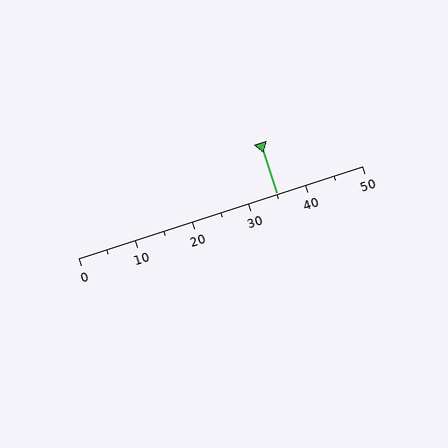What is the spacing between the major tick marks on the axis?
The major ticks are spaced 10 apart.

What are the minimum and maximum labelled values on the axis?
The axis runs from 0 to 50.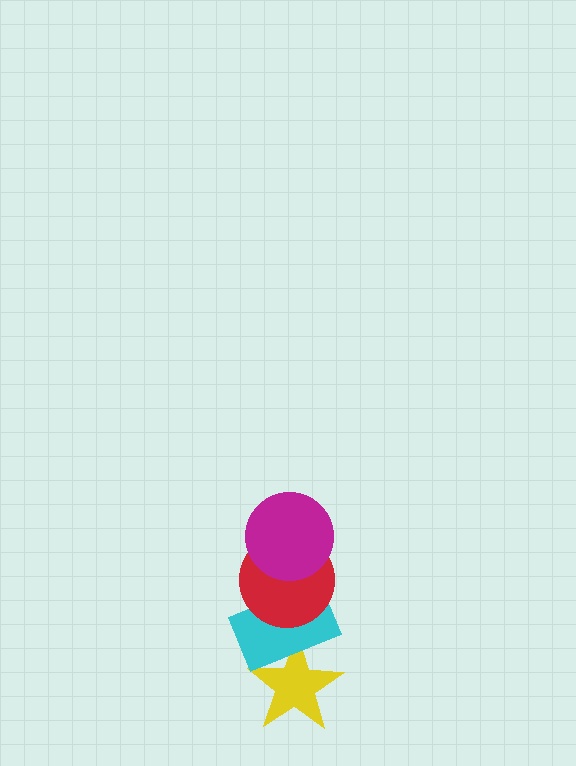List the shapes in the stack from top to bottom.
From top to bottom: the magenta circle, the red circle, the cyan rectangle, the yellow star.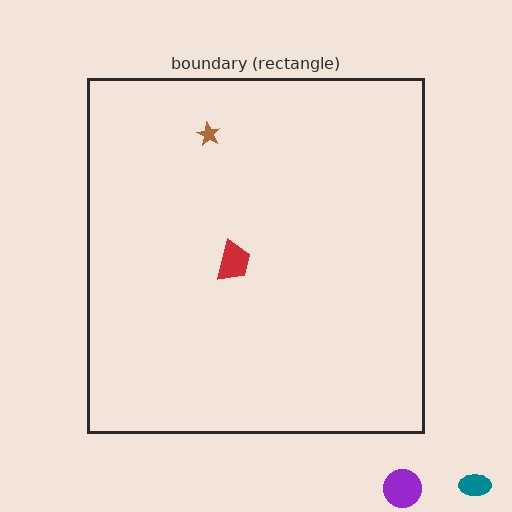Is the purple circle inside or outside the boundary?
Outside.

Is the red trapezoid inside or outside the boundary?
Inside.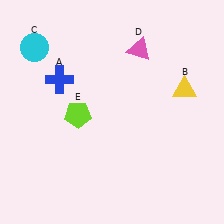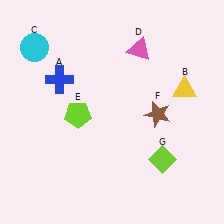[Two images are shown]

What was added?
A brown star (F), a lime diamond (G) were added in Image 2.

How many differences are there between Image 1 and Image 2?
There are 2 differences between the two images.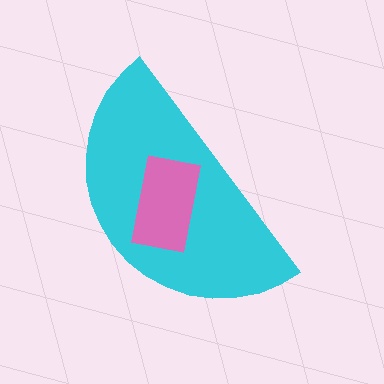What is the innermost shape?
The pink rectangle.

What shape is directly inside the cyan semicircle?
The pink rectangle.